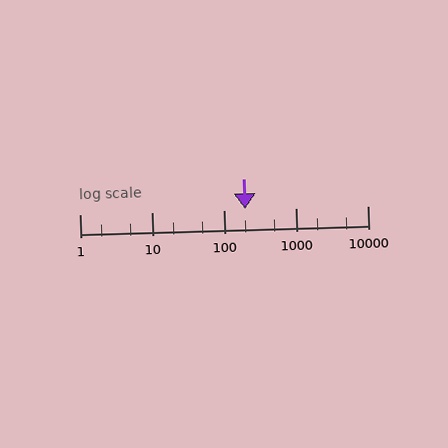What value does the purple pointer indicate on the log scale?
The pointer indicates approximately 200.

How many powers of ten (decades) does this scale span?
The scale spans 4 decades, from 1 to 10000.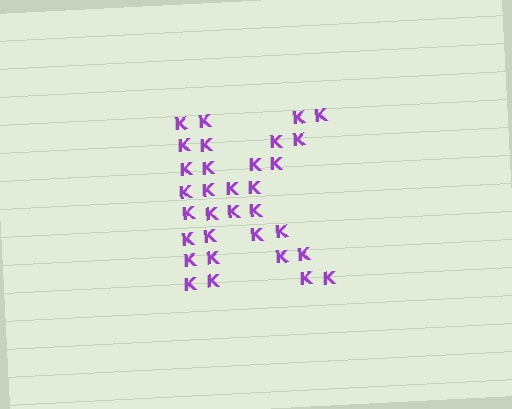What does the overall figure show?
The overall figure shows the letter K.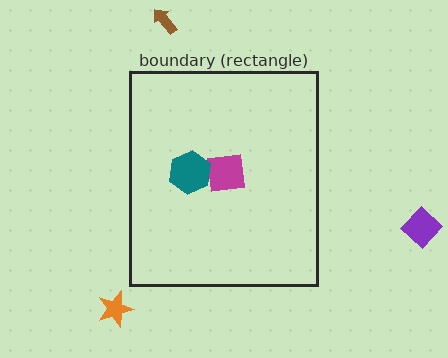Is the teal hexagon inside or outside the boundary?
Inside.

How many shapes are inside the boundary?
2 inside, 3 outside.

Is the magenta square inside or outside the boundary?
Inside.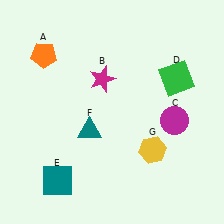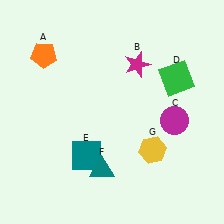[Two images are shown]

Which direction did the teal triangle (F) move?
The teal triangle (F) moved down.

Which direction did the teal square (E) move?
The teal square (E) moved right.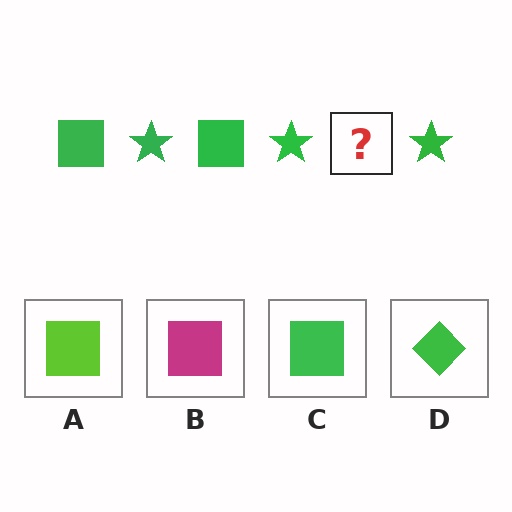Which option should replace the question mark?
Option C.